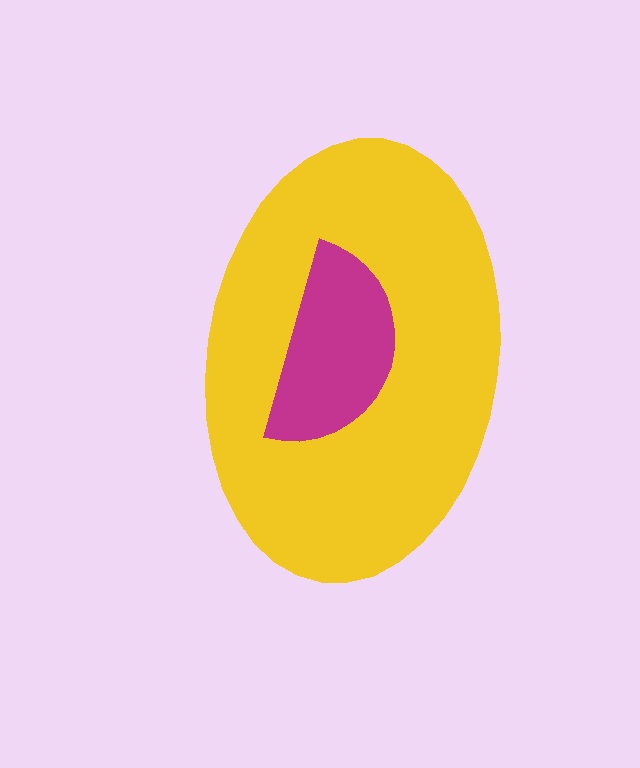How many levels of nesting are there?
2.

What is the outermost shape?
The yellow ellipse.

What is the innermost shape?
The magenta semicircle.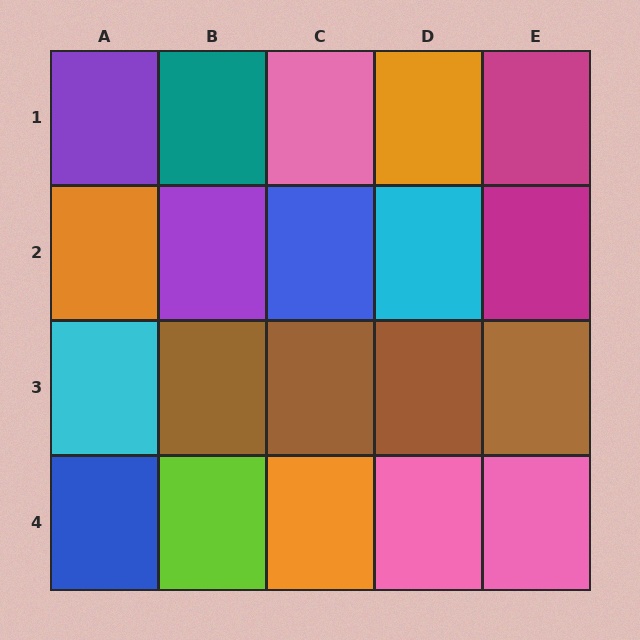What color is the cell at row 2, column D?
Cyan.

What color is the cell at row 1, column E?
Magenta.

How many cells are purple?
2 cells are purple.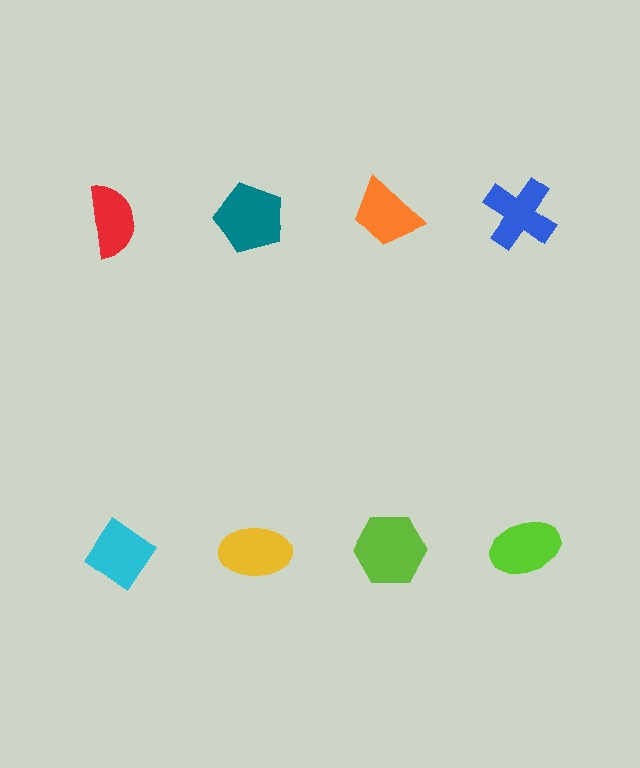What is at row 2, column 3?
A lime hexagon.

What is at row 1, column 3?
An orange trapezoid.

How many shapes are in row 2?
4 shapes.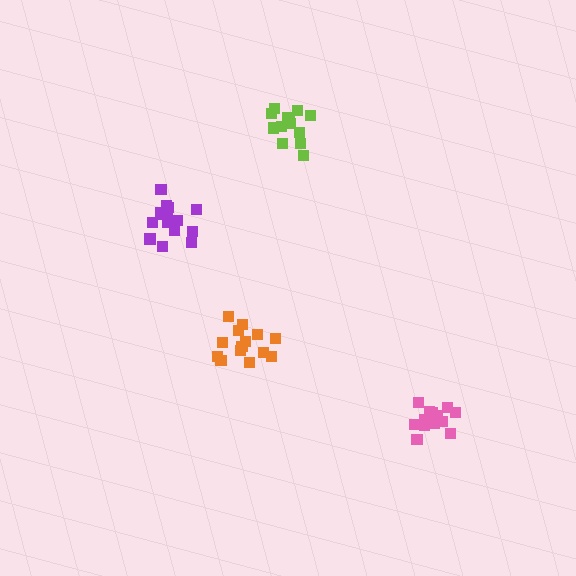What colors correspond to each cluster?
The clusters are colored: purple, pink, lime, orange.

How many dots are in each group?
Group 1: 15 dots, Group 2: 15 dots, Group 3: 13 dots, Group 4: 14 dots (57 total).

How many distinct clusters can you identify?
There are 4 distinct clusters.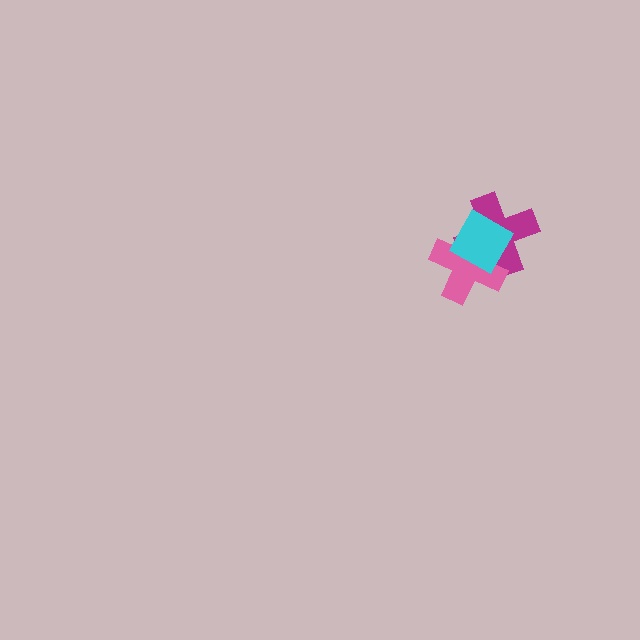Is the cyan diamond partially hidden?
No, no other shape covers it.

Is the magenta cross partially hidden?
Yes, it is partially covered by another shape.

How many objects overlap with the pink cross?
2 objects overlap with the pink cross.